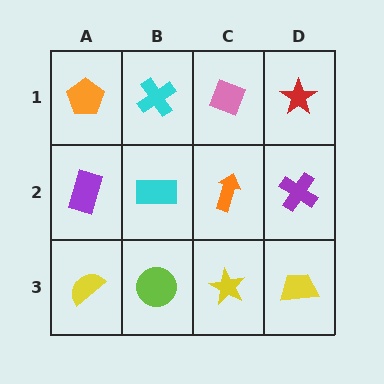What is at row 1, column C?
A pink diamond.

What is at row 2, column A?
A purple rectangle.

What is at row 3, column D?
A yellow trapezoid.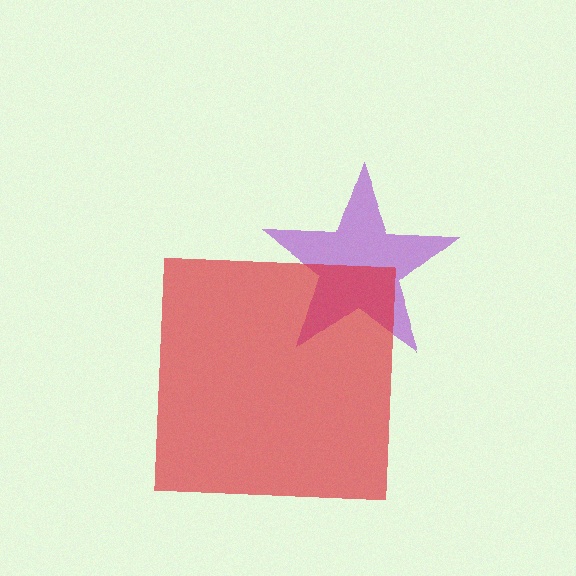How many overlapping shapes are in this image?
There are 2 overlapping shapes in the image.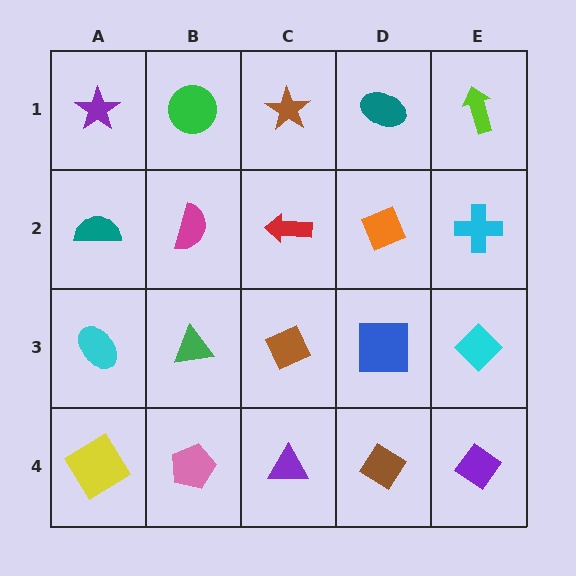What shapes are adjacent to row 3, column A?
A teal semicircle (row 2, column A), a yellow diamond (row 4, column A), a green triangle (row 3, column B).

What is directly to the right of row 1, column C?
A teal ellipse.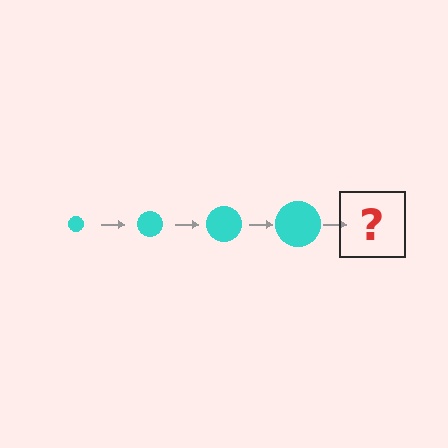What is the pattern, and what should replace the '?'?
The pattern is that the circle gets progressively larger each step. The '?' should be a cyan circle, larger than the previous one.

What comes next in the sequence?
The next element should be a cyan circle, larger than the previous one.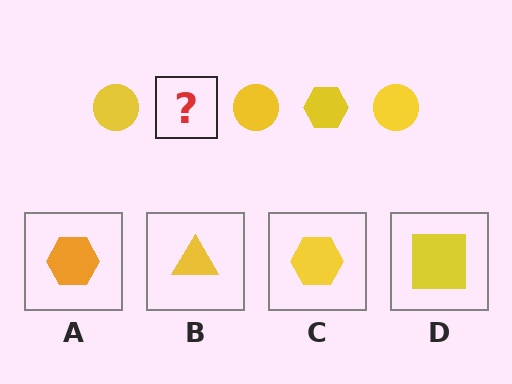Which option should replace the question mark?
Option C.